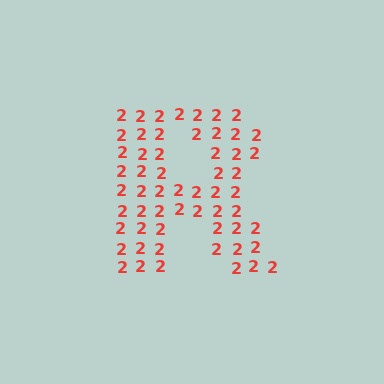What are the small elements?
The small elements are digit 2's.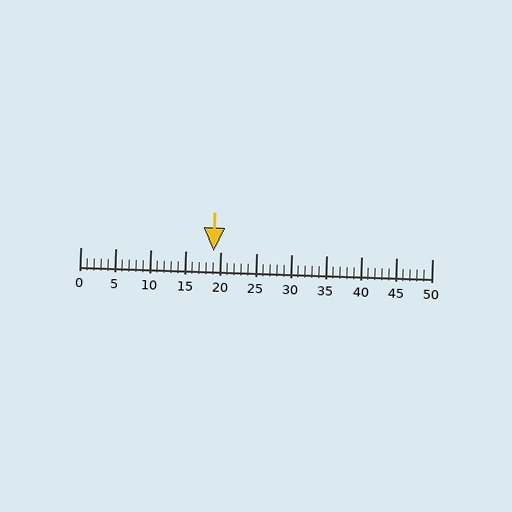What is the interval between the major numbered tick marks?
The major tick marks are spaced 5 units apart.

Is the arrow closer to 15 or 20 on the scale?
The arrow is closer to 20.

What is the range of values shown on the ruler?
The ruler shows values from 0 to 50.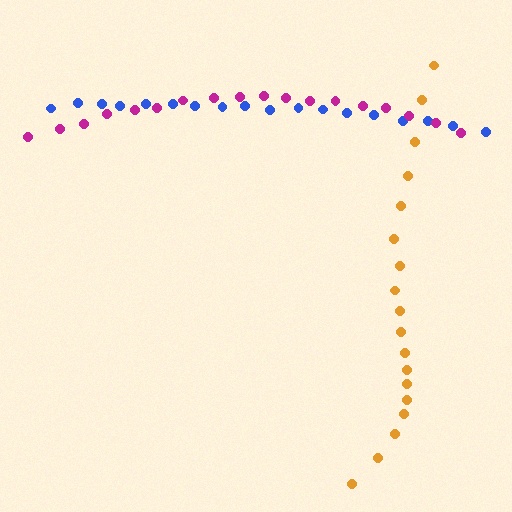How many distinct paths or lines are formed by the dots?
There are 3 distinct paths.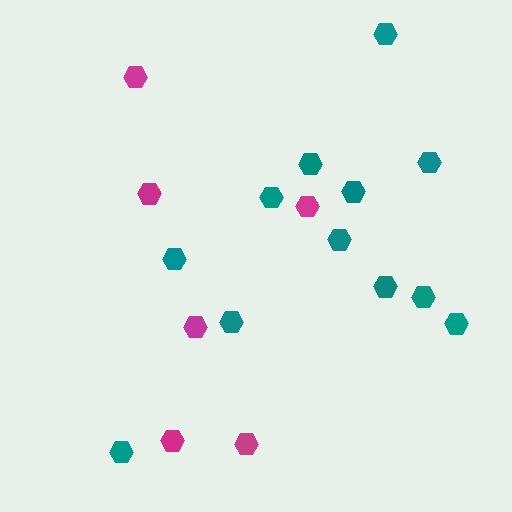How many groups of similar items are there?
There are 2 groups: one group of magenta hexagons (6) and one group of teal hexagons (12).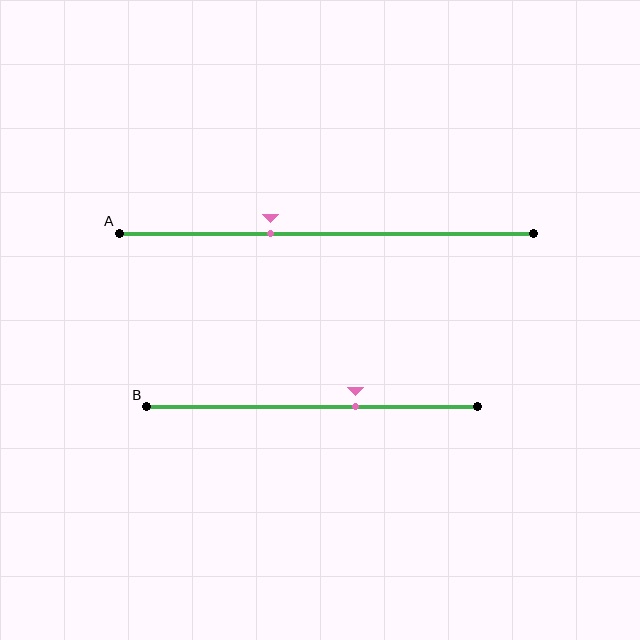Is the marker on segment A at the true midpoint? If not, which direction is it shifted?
No, the marker on segment A is shifted to the left by about 13% of the segment length.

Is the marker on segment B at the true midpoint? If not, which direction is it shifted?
No, the marker on segment B is shifted to the right by about 13% of the segment length.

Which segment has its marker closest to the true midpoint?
Segment B has its marker closest to the true midpoint.